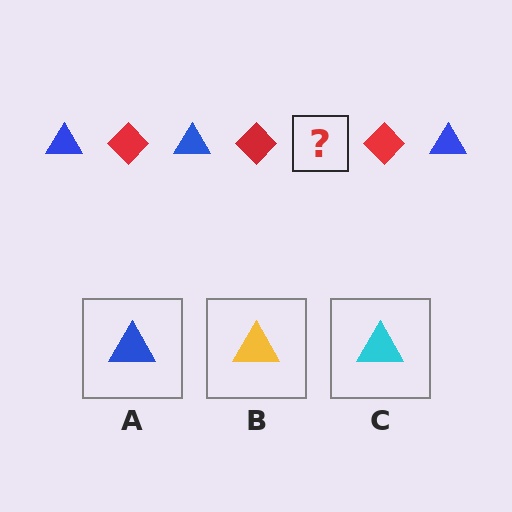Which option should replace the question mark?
Option A.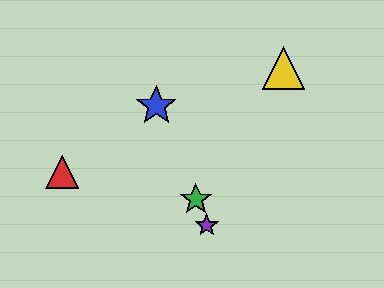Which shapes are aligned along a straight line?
The blue star, the green star, the purple star are aligned along a straight line.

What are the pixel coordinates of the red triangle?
The red triangle is at (62, 172).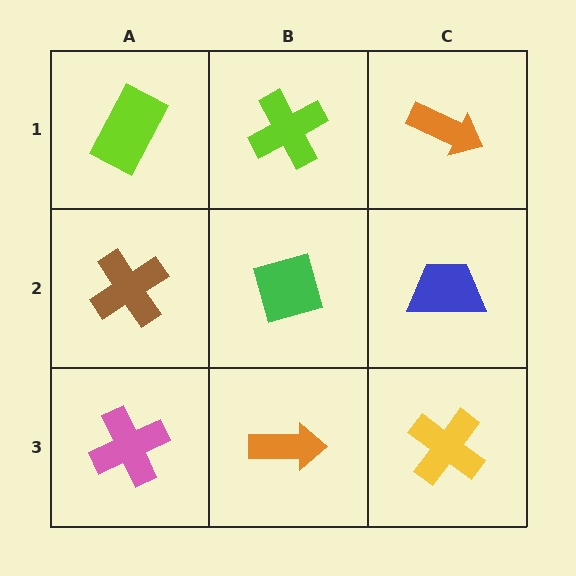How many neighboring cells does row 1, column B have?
3.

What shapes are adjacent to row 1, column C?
A blue trapezoid (row 2, column C), a lime cross (row 1, column B).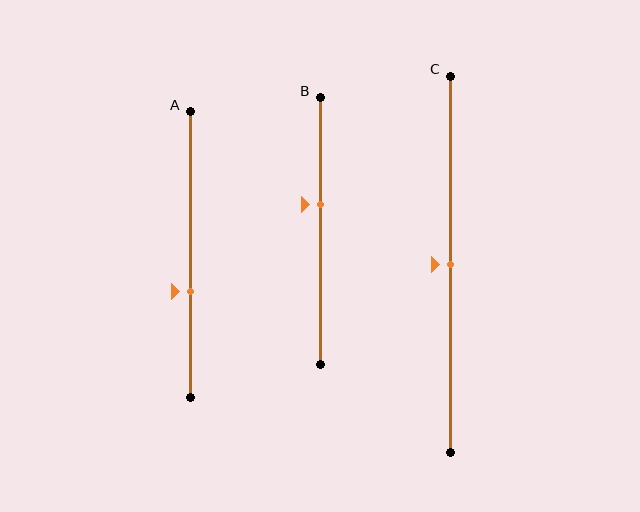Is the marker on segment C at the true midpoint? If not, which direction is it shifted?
Yes, the marker on segment C is at the true midpoint.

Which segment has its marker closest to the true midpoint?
Segment C has its marker closest to the true midpoint.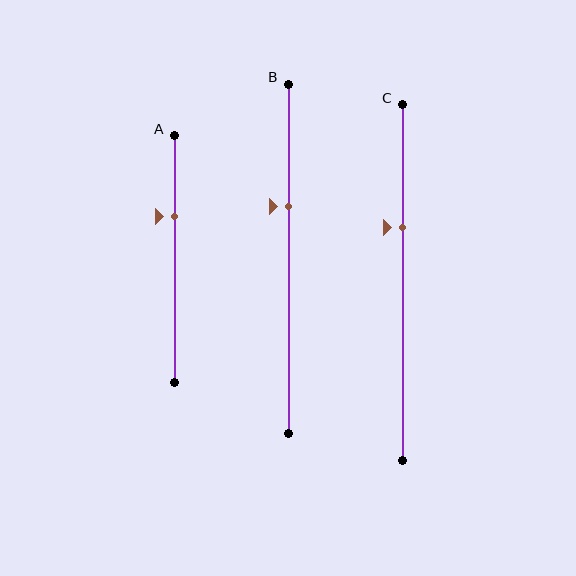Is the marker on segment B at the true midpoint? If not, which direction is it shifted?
No, the marker on segment B is shifted upward by about 15% of the segment length.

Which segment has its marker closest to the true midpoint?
Segment B has its marker closest to the true midpoint.